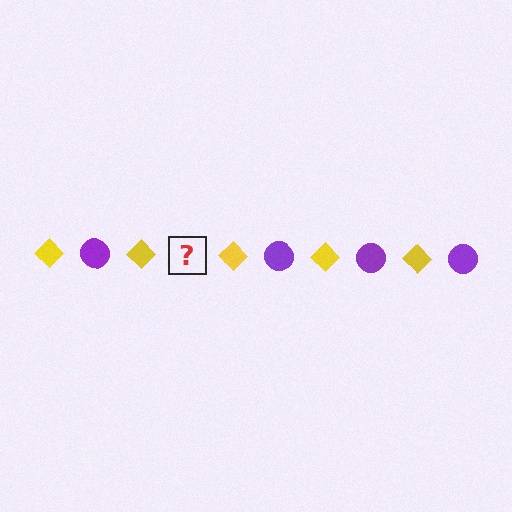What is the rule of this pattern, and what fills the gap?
The rule is that the pattern alternates between yellow diamond and purple circle. The gap should be filled with a purple circle.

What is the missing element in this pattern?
The missing element is a purple circle.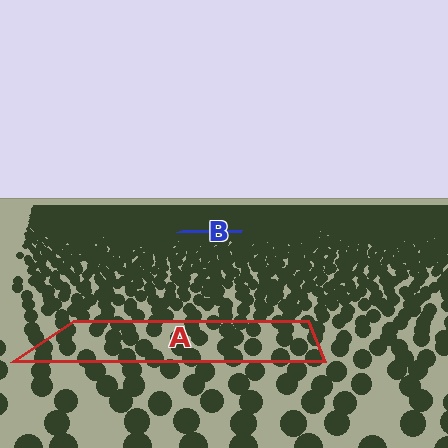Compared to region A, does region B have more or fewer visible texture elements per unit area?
Region B has more texture elements per unit area — they are packed more densely because it is farther away.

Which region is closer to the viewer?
Region A is closer. The texture elements there are larger and more spread out.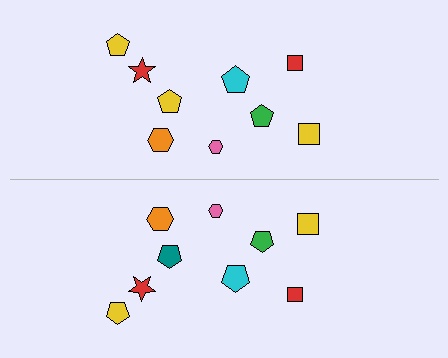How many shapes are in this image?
There are 18 shapes in this image.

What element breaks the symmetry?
The teal pentagon on the bottom side breaks the symmetry — its mirror counterpart is yellow.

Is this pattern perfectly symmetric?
No, the pattern is not perfectly symmetric. The teal pentagon on the bottom side breaks the symmetry — its mirror counterpart is yellow.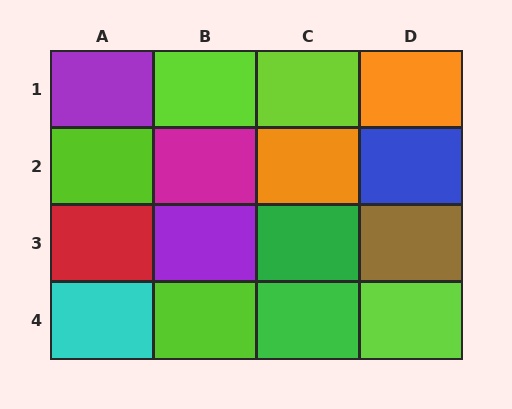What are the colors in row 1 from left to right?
Purple, lime, lime, orange.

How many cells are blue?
1 cell is blue.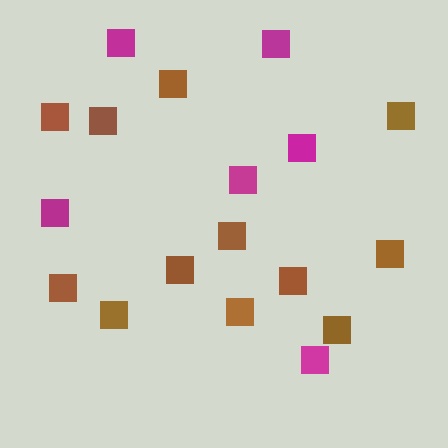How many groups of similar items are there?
There are 2 groups: one group of brown squares (12) and one group of magenta squares (6).